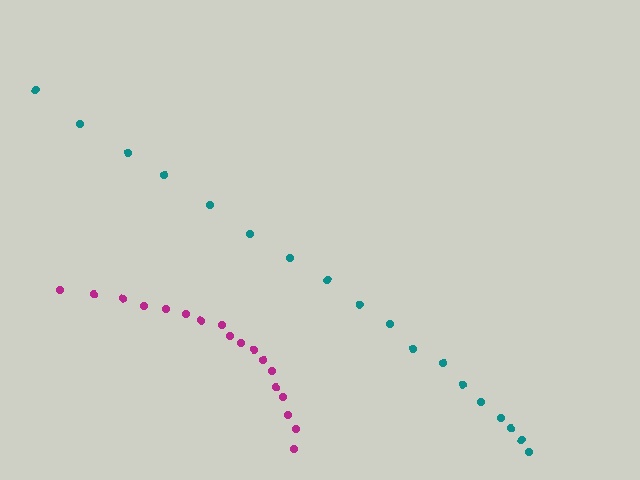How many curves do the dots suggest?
There are 2 distinct paths.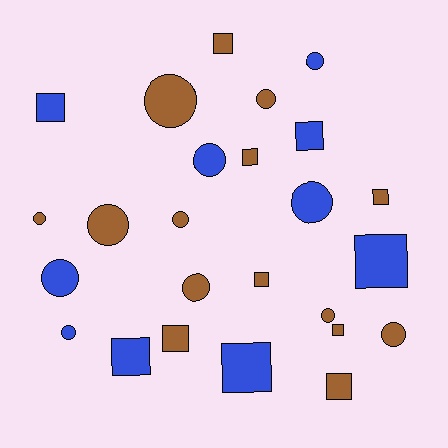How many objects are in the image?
There are 25 objects.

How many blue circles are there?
There are 5 blue circles.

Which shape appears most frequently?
Circle, with 13 objects.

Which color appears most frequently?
Brown, with 15 objects.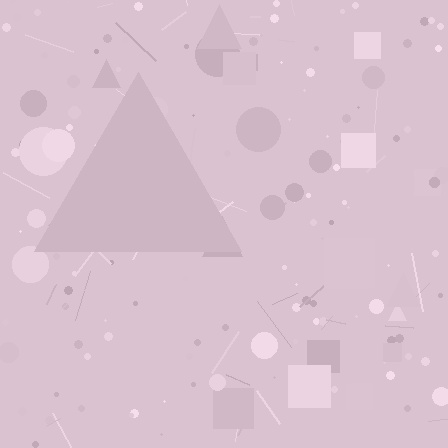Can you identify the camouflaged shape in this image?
The camouflaged shape is a triangle.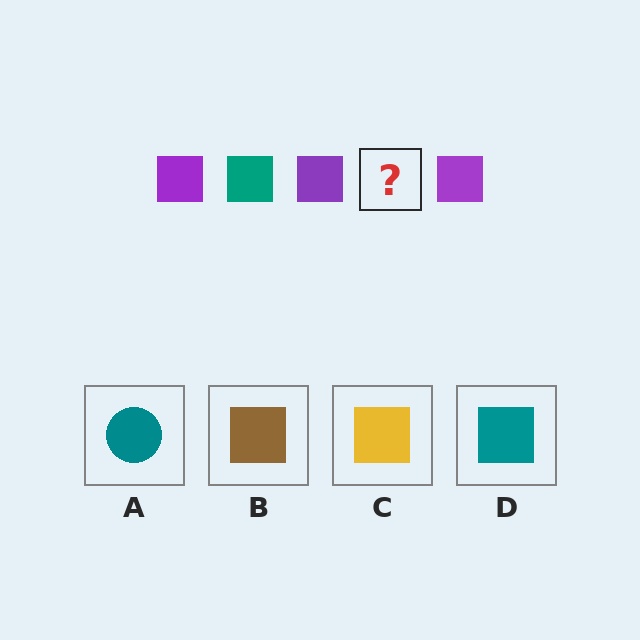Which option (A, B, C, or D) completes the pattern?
D.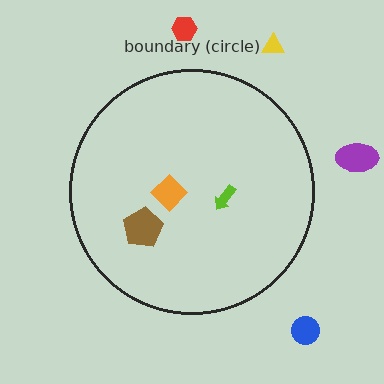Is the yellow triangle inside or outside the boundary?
Outside.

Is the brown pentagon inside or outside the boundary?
Inside.